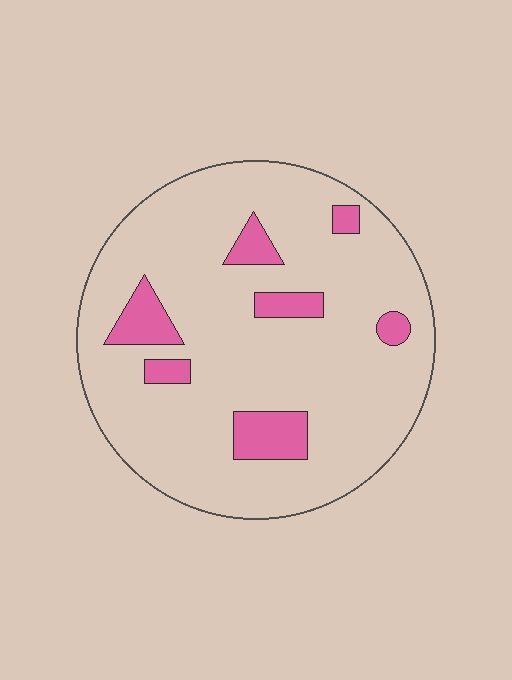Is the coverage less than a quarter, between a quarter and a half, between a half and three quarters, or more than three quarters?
Less than a quarter.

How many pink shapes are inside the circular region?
7.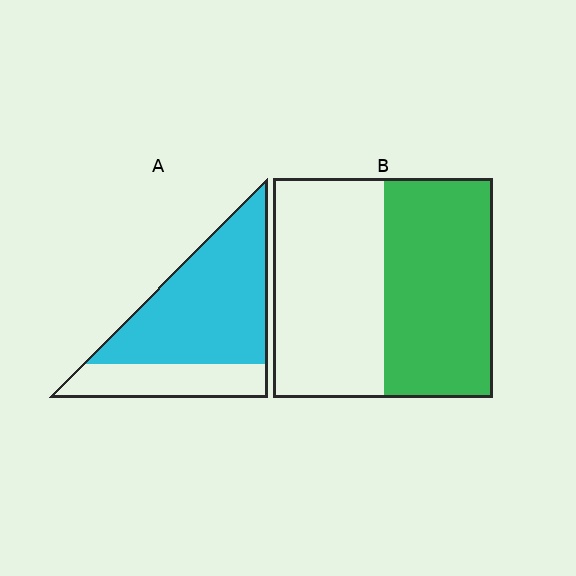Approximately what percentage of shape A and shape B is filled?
A is approximately 70% and B is approximately 50%.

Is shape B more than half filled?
Roughly half.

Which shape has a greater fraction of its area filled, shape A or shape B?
Shape A.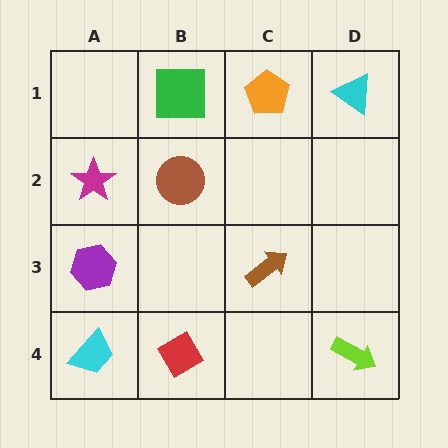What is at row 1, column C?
An orange pentagon.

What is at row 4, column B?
A red diamond.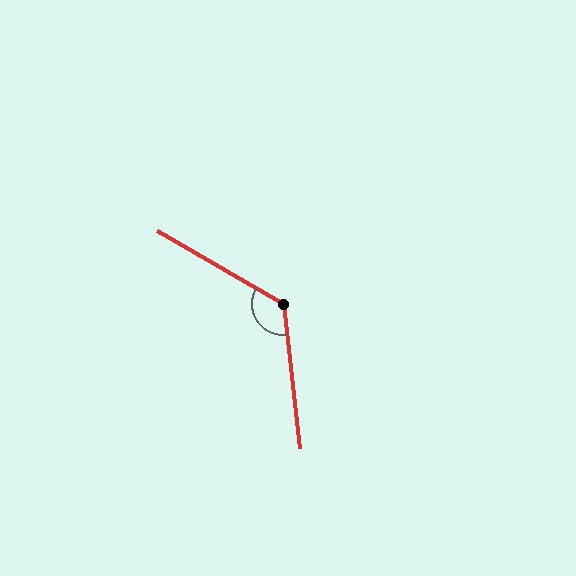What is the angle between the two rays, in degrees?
Approximately 126 degrees.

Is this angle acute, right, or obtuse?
It is obtuse.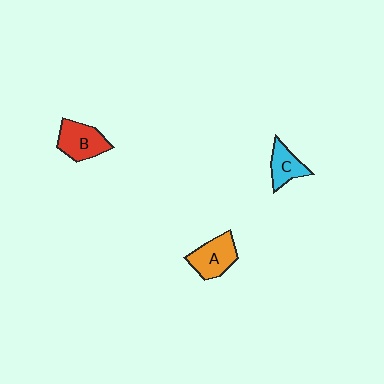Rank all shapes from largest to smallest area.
From largest to smallest: A (orange), B (red), C (cyan).